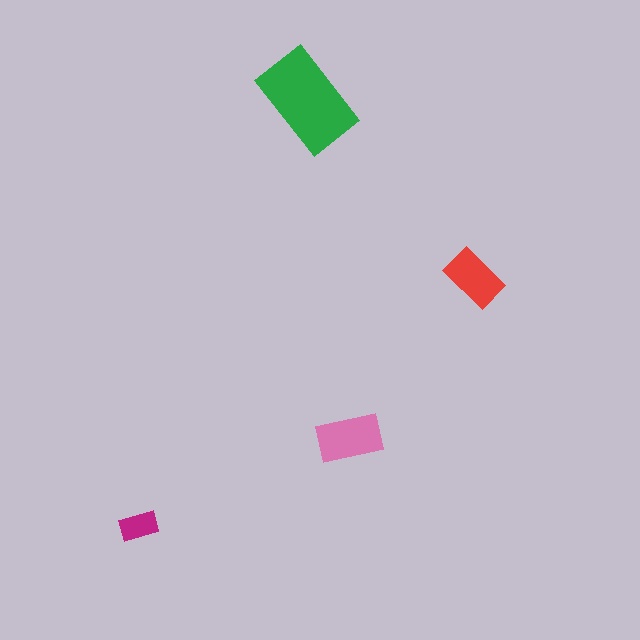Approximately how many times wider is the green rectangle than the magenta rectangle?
About 2.5 times wider.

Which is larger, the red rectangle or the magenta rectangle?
The red one.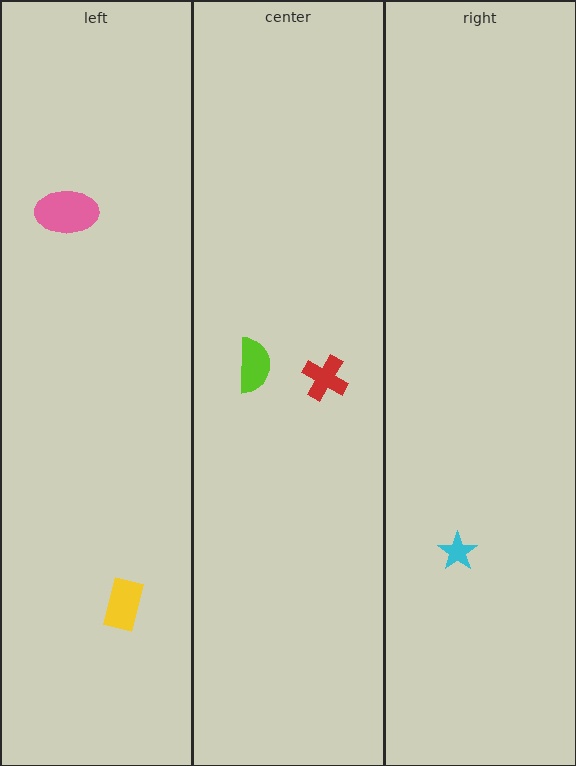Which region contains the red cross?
The center region.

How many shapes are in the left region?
2.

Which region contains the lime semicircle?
The center region.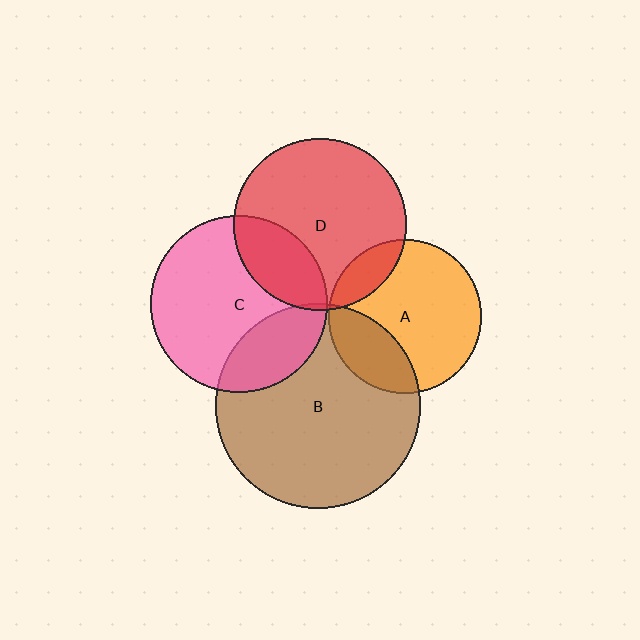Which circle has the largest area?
Circle B (brown).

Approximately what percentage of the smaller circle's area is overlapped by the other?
Approximately 5%.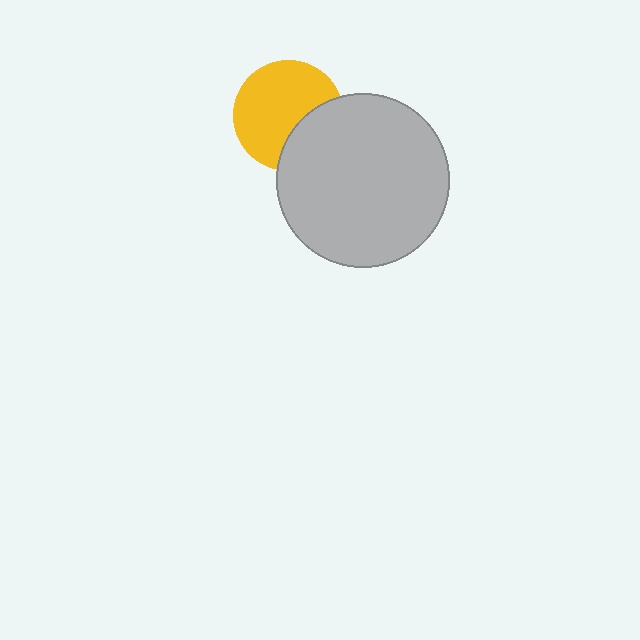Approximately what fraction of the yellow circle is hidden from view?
Roughly 31% of the yellow circle is hidden behind the light gray circle.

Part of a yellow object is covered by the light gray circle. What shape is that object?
It is a circle.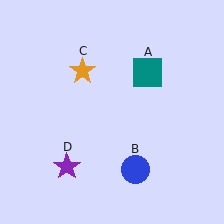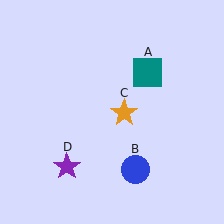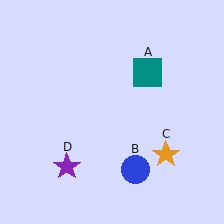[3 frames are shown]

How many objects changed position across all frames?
1 object changed position: orange star (object C).